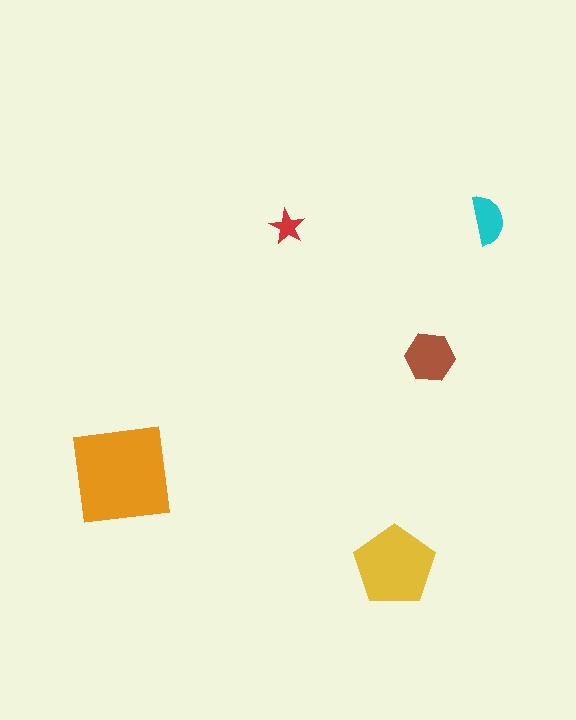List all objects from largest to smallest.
The orange square, the yellow pentagon, the brown hexagon, the cyan semicircle, the red star.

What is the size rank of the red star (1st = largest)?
5th.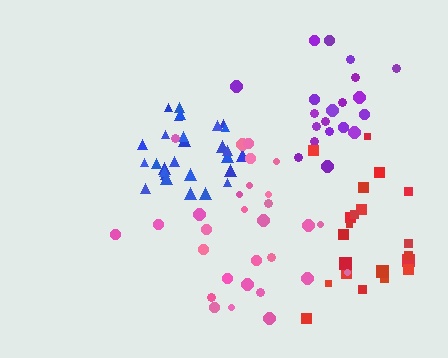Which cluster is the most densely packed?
Blue.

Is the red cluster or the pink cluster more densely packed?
Pink.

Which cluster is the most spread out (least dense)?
Red.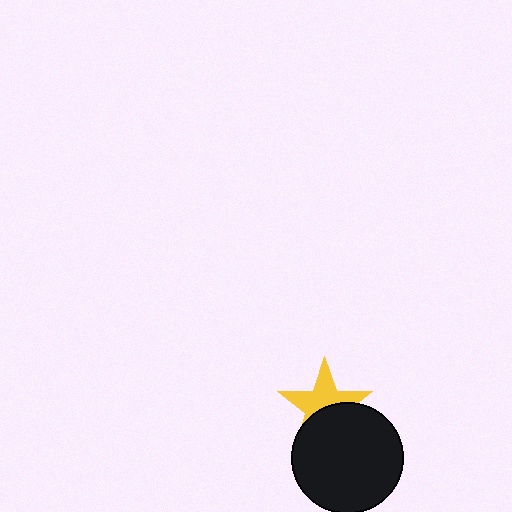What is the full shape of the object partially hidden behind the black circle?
The partially hidden object is a yellow star.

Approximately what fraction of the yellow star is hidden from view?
Roughly 45% of the yellow star is hidden behind the black circle.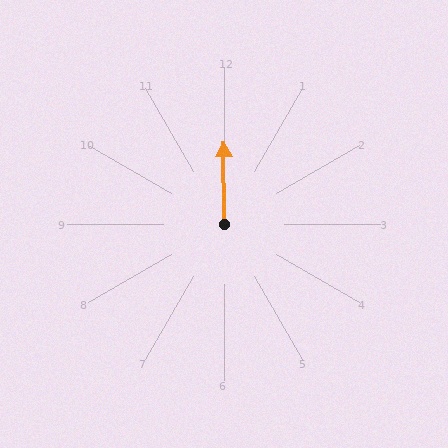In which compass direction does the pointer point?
North.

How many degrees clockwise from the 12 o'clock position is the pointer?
Approximately 360 degrees.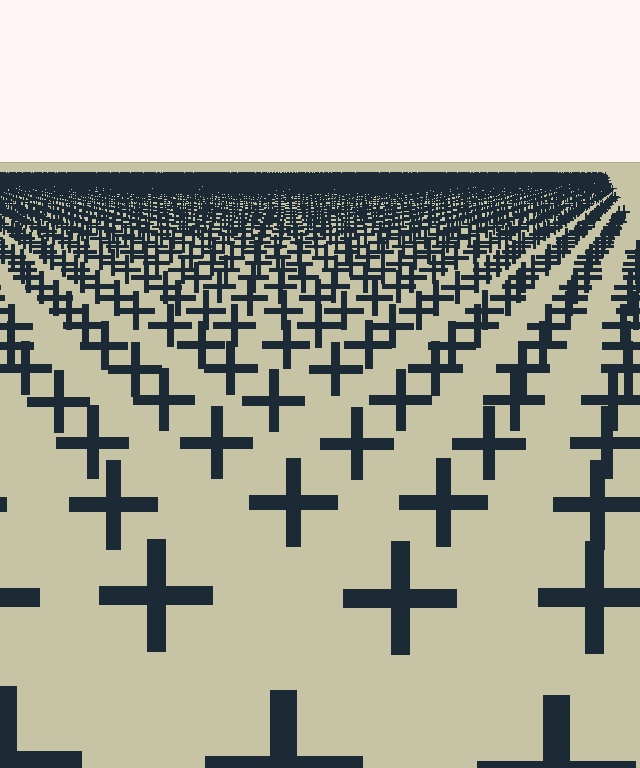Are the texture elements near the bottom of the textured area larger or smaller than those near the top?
Larger. Near the bottom, elements are closer to the viewer and appear at a bigger on-screen size.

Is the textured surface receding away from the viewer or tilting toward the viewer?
The surface is receding away from the viewer. Texture elements get smaller and denser toward the top.